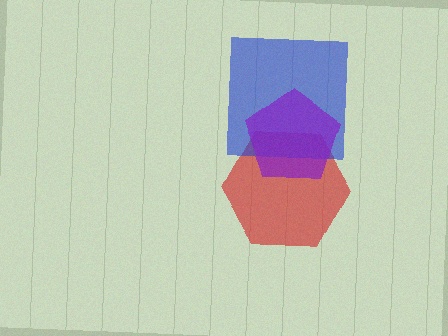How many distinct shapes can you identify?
There are 3 distinct shapes: a red hexagon, a blue square, a purple pentagon.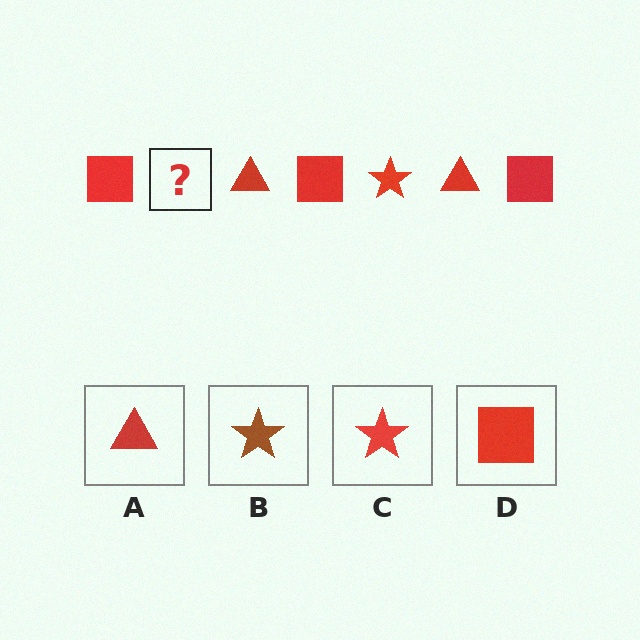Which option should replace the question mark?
Option C.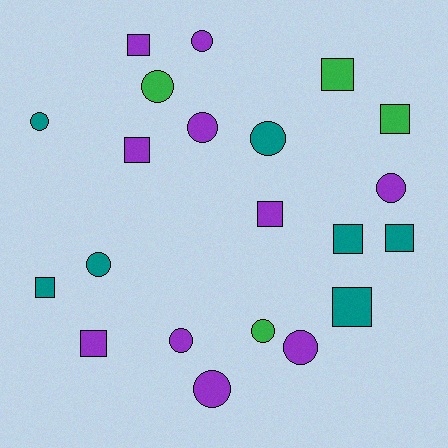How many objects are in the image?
There are 21 objects.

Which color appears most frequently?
Purple, with 10 objects.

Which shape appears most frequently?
Circle, with 11 objects.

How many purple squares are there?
There are 4 purple squares.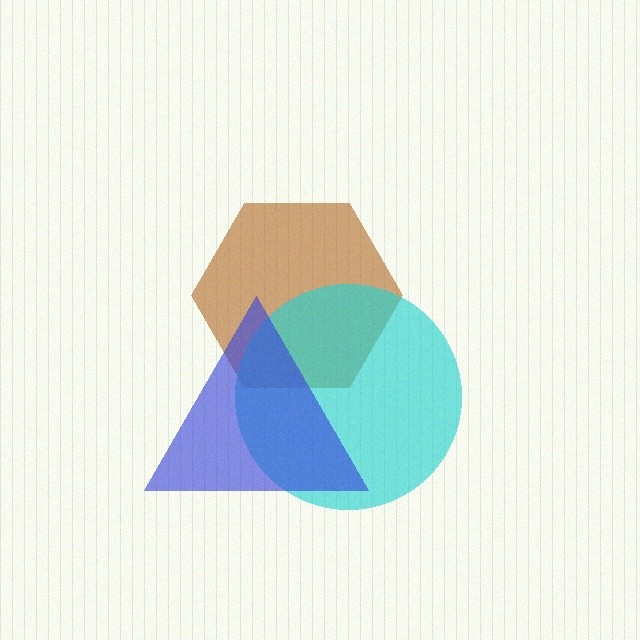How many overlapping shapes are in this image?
There are 3 overlapping shapes in the image.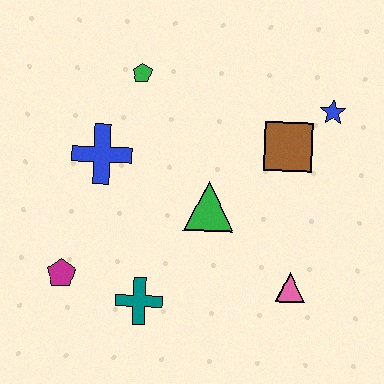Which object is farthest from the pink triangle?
The green pentagon is farthest from the pink triangle.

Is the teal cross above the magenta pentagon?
No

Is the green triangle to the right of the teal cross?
Yes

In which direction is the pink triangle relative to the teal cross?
The pink triangle is to the right of the teal cross.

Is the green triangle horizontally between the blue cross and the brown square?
Yes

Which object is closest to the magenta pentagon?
The teal cross is closest to the magenta pentagon.